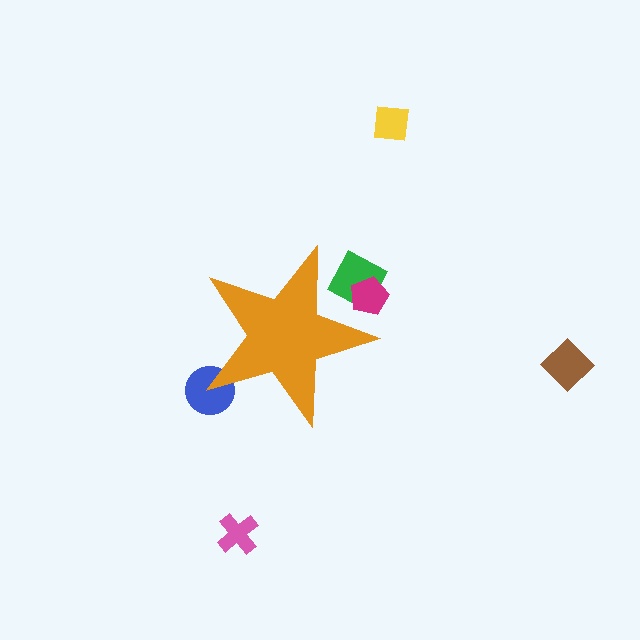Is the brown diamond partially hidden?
No, the brown diamond is fully visible.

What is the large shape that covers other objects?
An orange star.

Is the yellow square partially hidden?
No, the yellow square is fully visible.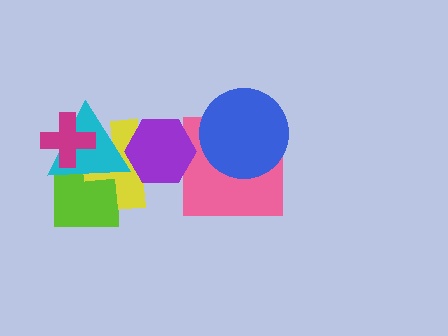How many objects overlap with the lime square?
3 objects overlap with the lime square.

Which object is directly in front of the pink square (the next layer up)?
The blue circle is directly in front of the pink square.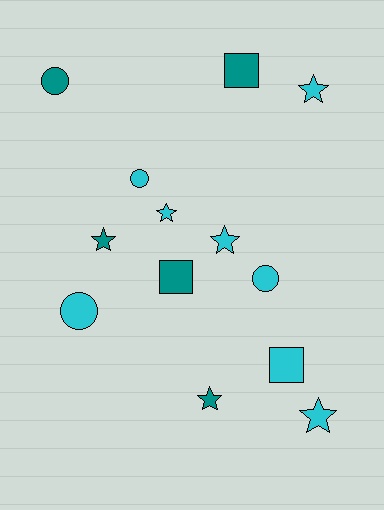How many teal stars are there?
There are 2 teal stars.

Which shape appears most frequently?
Star, with 6 objects.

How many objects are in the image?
There are 13 objects.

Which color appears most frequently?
Cyan, with 8 objects.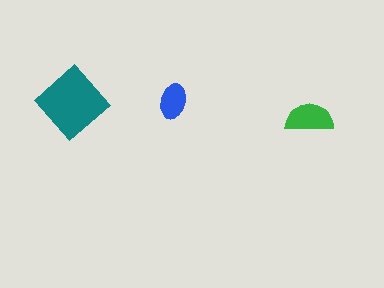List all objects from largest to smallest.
The teal diamond, the green semicircle, the blue ellipse.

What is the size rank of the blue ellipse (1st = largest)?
3rd.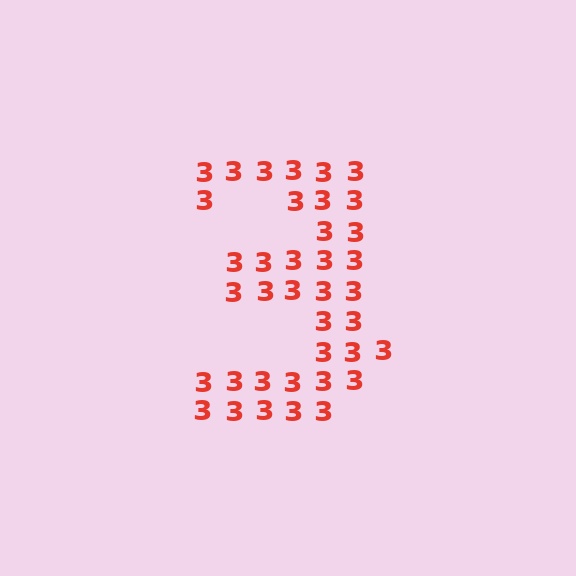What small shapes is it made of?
It is made of small digit 3's.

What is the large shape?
The large shape is the digit 3.